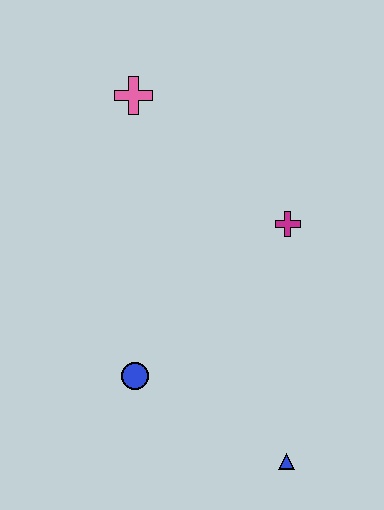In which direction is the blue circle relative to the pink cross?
The blue circle is below the pink cross.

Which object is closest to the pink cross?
The magenta cross is closest to the pink cross.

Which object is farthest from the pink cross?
The blue triangle is farthest from the pink cross.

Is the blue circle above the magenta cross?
No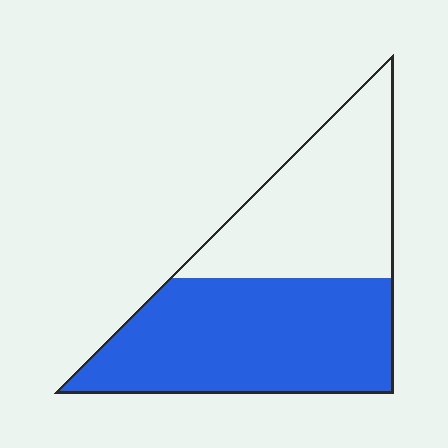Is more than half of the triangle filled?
Yes.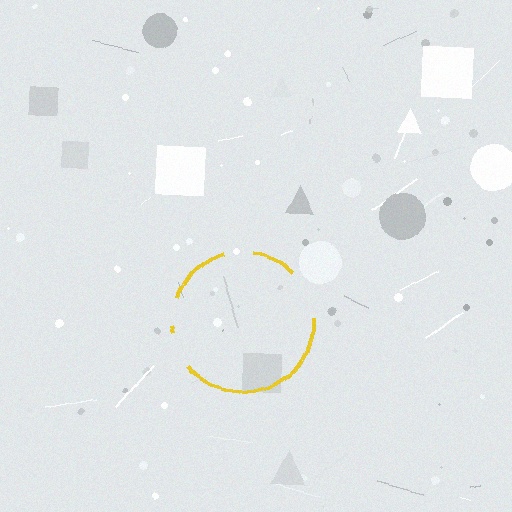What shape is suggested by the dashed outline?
The dashed outline suggests a circle.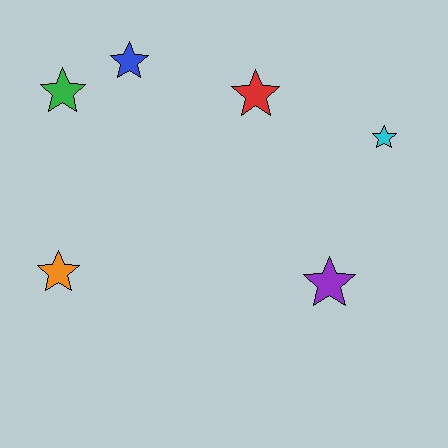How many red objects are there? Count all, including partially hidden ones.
There is 1 red object.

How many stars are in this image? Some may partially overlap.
There are 6 stars.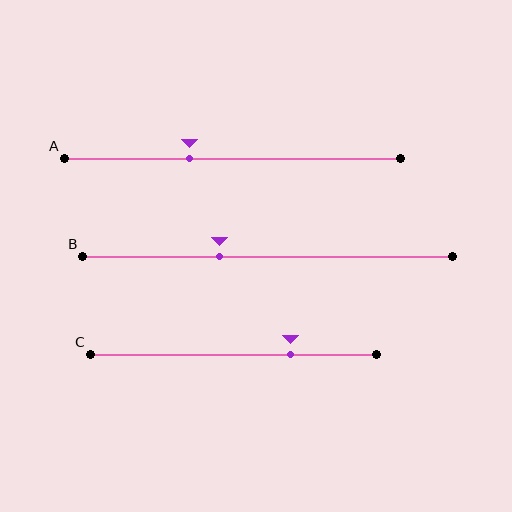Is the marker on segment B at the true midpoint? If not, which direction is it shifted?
No, the marker on segment B is shifted to the left by about 13% of the segment length.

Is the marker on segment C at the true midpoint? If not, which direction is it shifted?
No, the marker on segment C is shifted to the right by about 20% of the segment length.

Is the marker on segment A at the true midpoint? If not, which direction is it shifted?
No, the marker on segment A is shifted to the left by about 13% of the segment length.